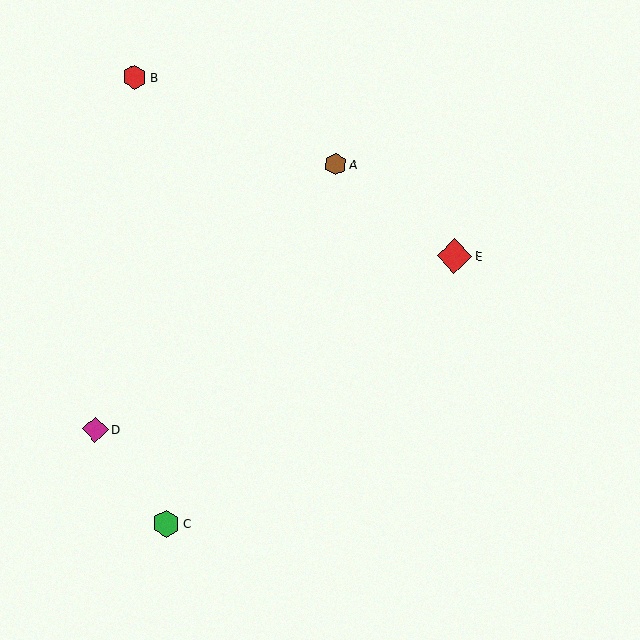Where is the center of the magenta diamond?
The center of the magenta diamond is at (95, 430).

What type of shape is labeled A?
Shape A is a brown hexagon.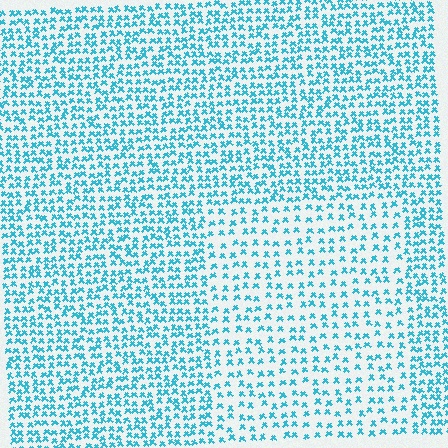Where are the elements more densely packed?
The elements are more densely packed outside the rectangle boundary.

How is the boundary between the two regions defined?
The boundary is defined by a change in element density (approximately 1.7x ratio). All elements are the same color, size, and shape.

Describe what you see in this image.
The image contains small cyan elements arranged at two different densities. A rectangle-shaped region is visible where the elements are less densely packed than the surrounding area.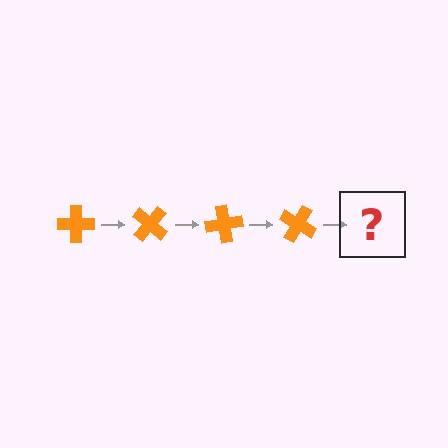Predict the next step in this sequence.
The next step is an orange cross rotated 160 degrees.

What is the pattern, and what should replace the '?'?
The pattern is that the cross rotates 40 degrees each step. The '?' should be an orange cross rotated 160 degrees.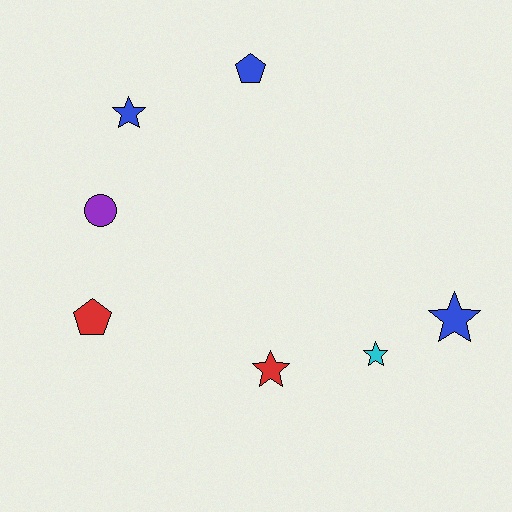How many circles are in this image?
There is 1 circle.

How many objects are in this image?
There are 7 objects.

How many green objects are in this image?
There are no green objects.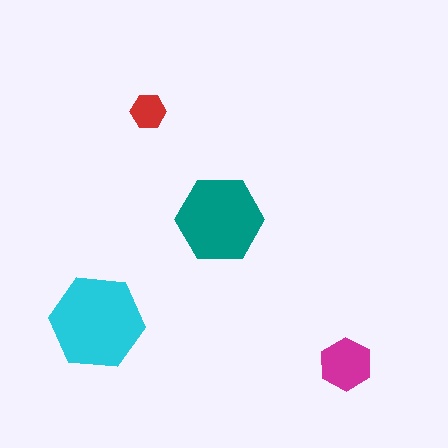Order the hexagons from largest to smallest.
the cyan one, the teal one, the magenta one, the red one.